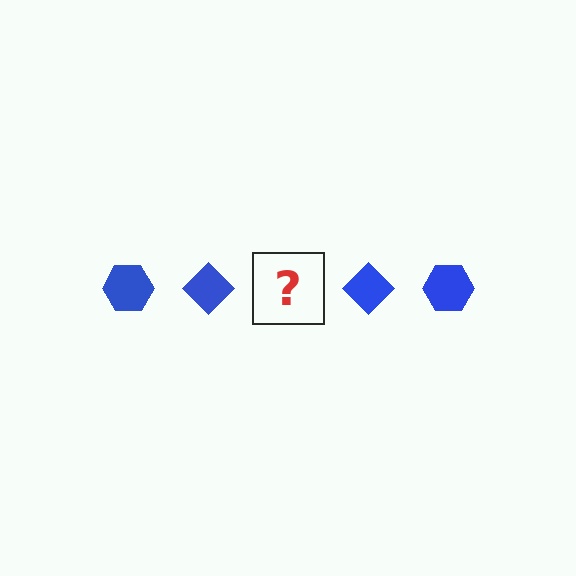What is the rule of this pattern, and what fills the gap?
The rule is that the pattern cycles through hexagon, diamond shapes in blue. The gap should be filled with a blue hexagon.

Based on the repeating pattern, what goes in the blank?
The blank should be a blue hexagon.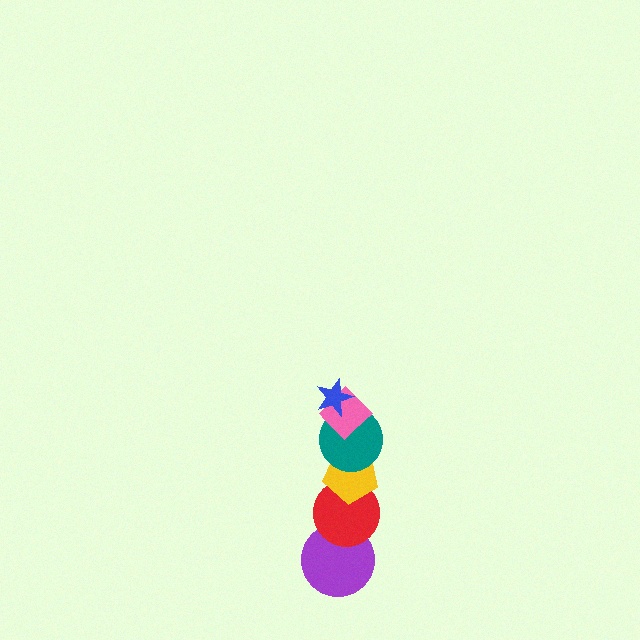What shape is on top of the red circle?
The yellow pentagon is on top of the red circle.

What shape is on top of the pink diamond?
The blue star is on top of the pink diamond.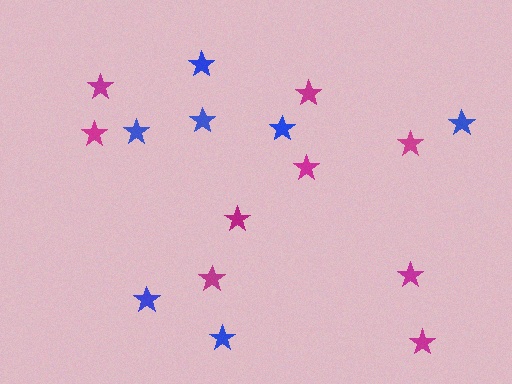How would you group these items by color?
There are 2 groups: one group of magenta stars (9) and one group of blue stars (7).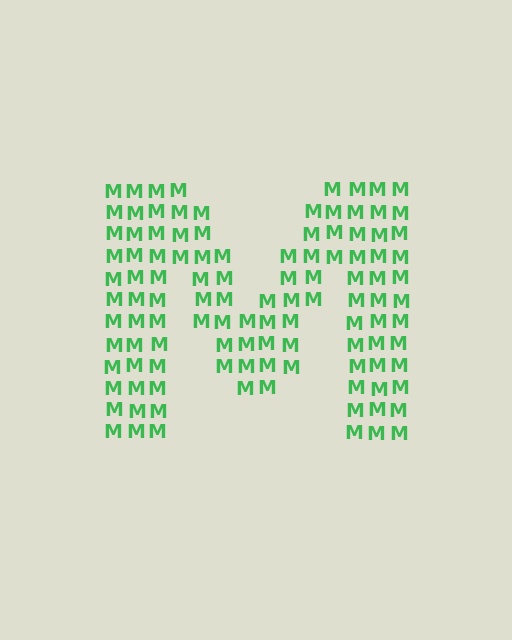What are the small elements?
The small elements are letter M's.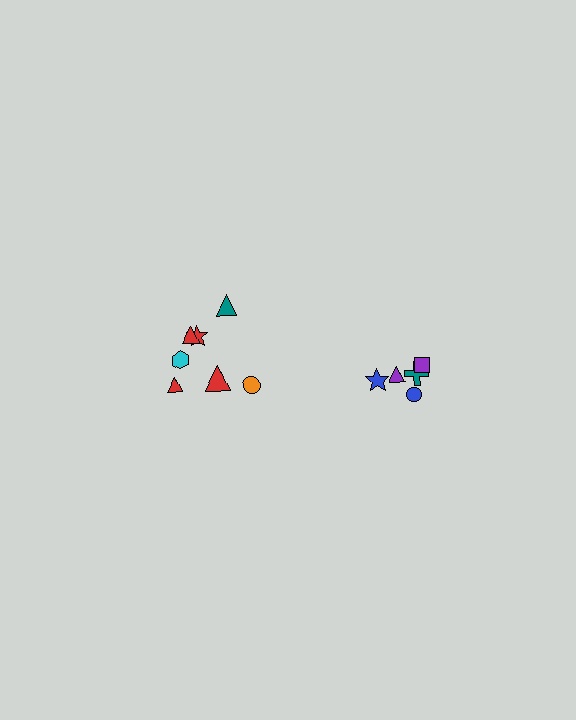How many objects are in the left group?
There are 7 objects.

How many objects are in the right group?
There are 5 objects.